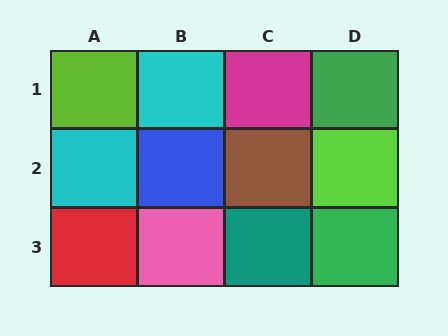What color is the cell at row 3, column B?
Pink.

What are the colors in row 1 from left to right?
Lime, cyan, magenta, green.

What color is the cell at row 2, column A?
Cyan.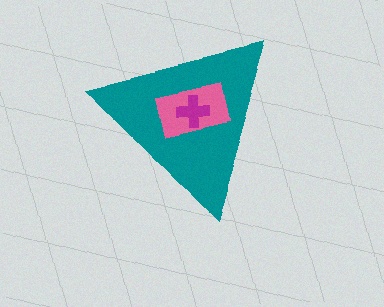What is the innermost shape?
The magenta cross.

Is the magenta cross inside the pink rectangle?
Yes.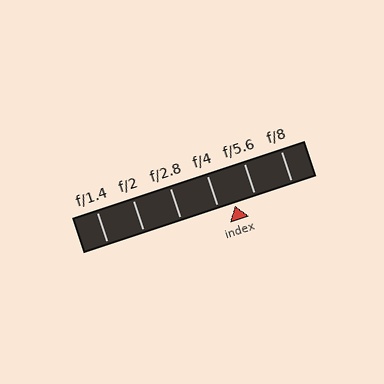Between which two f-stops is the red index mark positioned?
The index mark is between f/4 and f/5.6.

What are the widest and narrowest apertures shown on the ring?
The widest aperture shown is f/1.4 and the narrowest is f/8.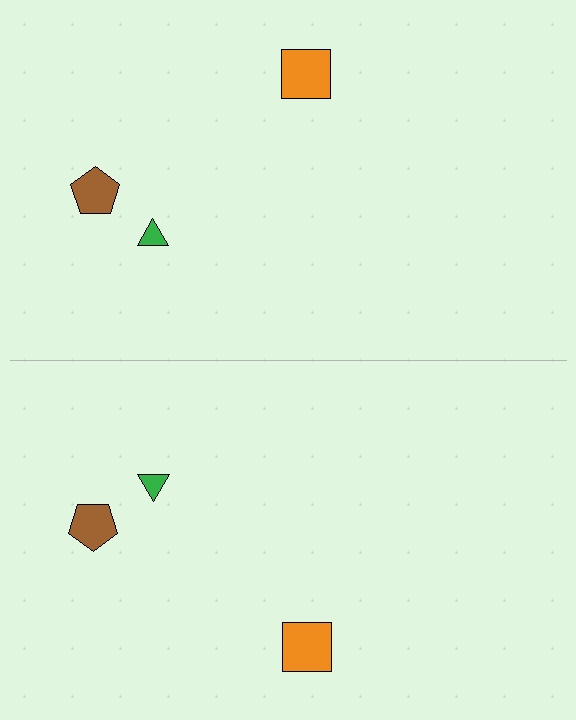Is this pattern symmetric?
Yes, this pattern has bilateral (reflection) symmetry.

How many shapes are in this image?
There are 6 shapes in this image.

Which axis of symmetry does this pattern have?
The pattern has a horizontal axis of symmetry running through the center of the image.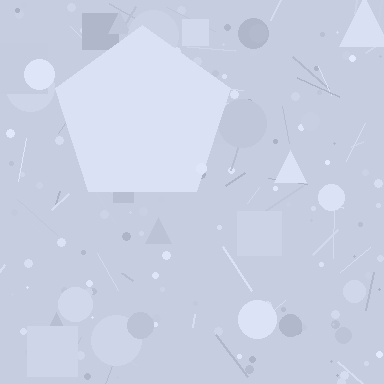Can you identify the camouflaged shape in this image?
The camouflaged shape is a pentagon.